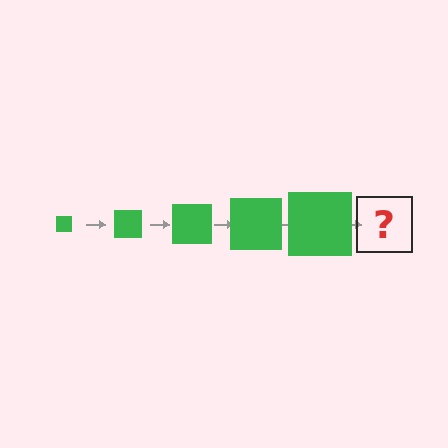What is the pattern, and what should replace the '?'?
The pattern is that the square gets progressively larger each step. The '?' should be a green square, larger than the previous one.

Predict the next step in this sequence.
The next step is a green square, larger than the previous one.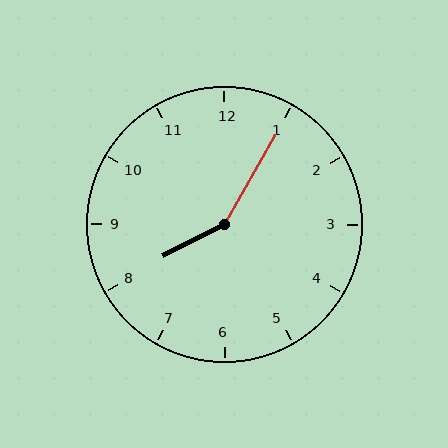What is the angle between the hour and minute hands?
Approximately 148 degrees.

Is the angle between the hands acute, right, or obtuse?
It is obtuse.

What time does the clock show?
8:05.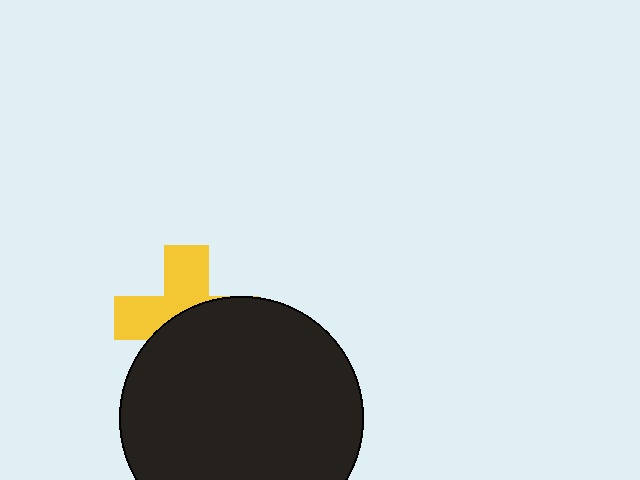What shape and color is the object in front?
The object in front is a black circle.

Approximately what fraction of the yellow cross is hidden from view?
Roughly 54% of the yellow cross is hidden behind the black circle.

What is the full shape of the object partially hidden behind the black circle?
The partially hidden object is a yellow cross.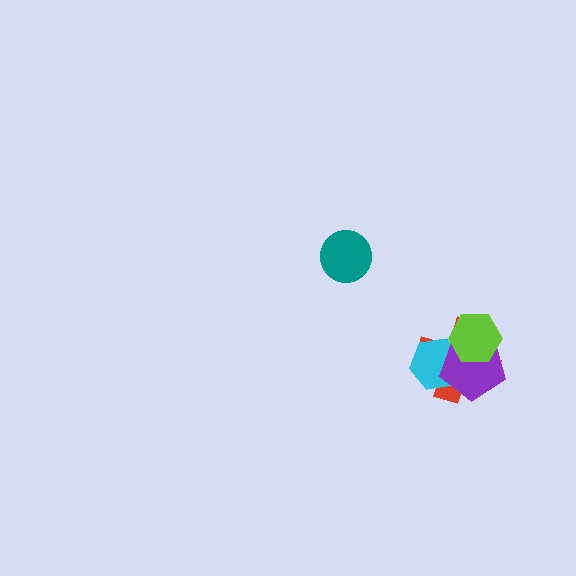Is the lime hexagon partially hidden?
No, no other shape covers it.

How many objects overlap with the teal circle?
0 objects overlap with the teal circle.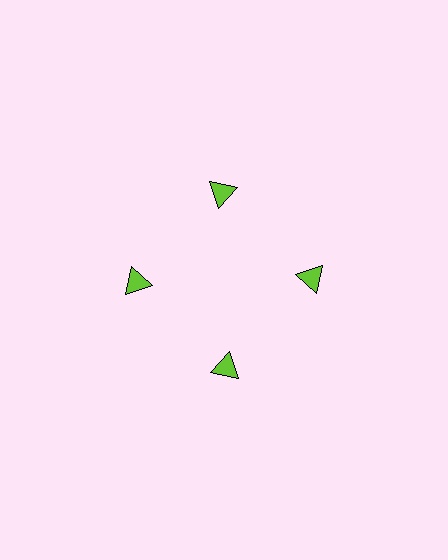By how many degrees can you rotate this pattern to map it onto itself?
The pattern maps onto itself every 90 degrees of rotation.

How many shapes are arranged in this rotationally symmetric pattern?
There are 4 shapes, arranged in 4 groups of 1.